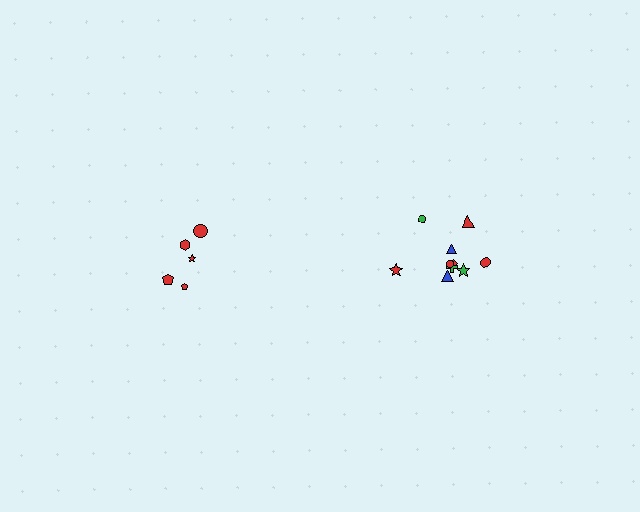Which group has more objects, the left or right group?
The right group.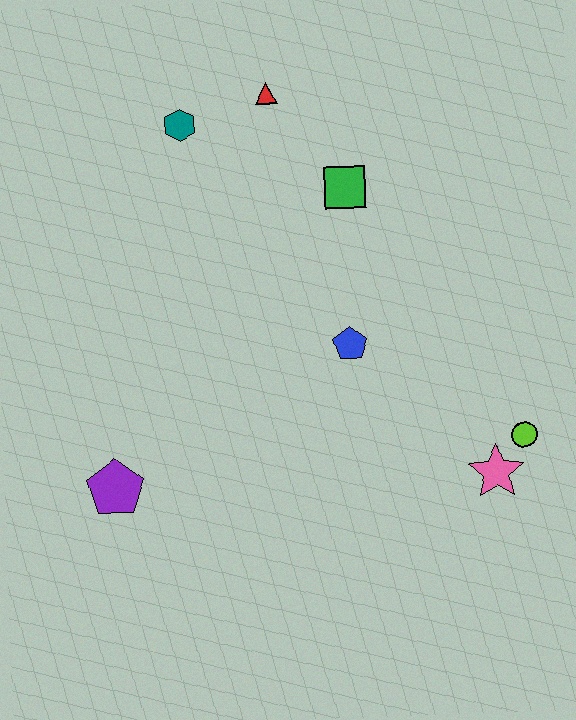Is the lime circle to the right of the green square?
Yes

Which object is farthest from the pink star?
The teal hexagon is farthest from the pink star.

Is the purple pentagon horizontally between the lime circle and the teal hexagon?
No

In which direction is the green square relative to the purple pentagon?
The green square is above the purple pentagon.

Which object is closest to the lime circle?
The pink star is closest to the lime circle.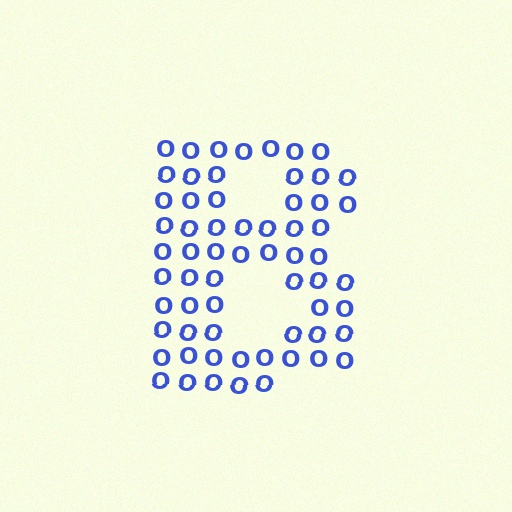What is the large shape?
The large shape is the letter B.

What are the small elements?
The small elements are letter O's.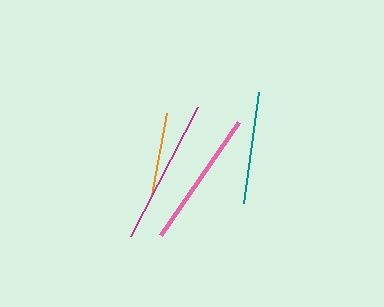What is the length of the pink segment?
The pink segment is approximately 137 pixels long.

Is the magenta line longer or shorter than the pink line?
The magenta line is longer than the pink line.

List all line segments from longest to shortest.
From longest to shortest: magenta, pink, teal, orange.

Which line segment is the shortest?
The orange line is the shortest at approximately 83 pixels.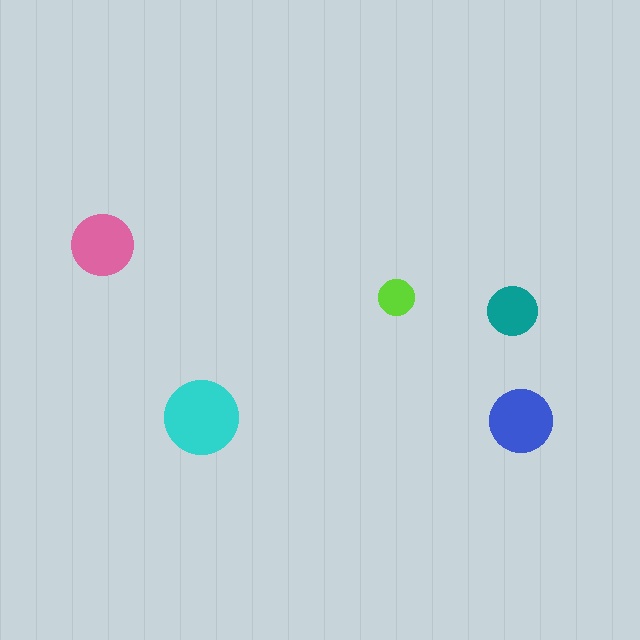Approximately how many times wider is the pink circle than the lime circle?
About 1.5 times wider.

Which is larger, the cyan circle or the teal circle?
The cyan one.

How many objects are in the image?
There are 5 objects in the image.